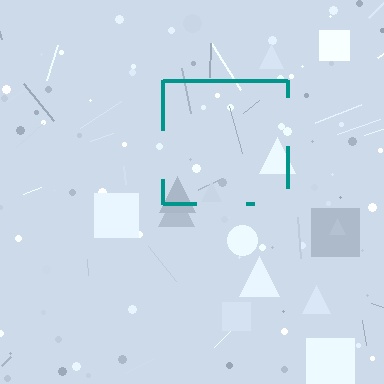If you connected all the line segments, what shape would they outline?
They would outline a square.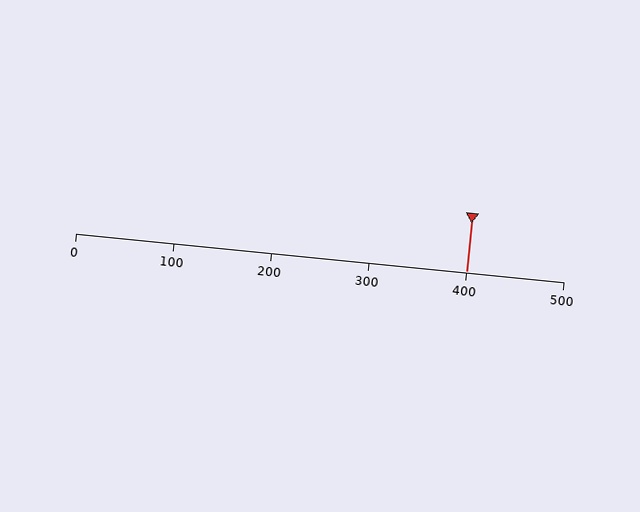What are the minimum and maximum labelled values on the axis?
The axis runs from 0 to 500.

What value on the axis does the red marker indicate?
The marker indicates approximately 400.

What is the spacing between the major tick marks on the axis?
The major ticks are spaced 100 apart.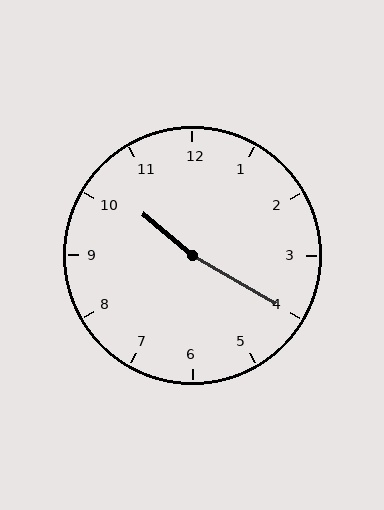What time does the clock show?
10:20.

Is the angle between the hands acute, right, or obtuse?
It is obtuse.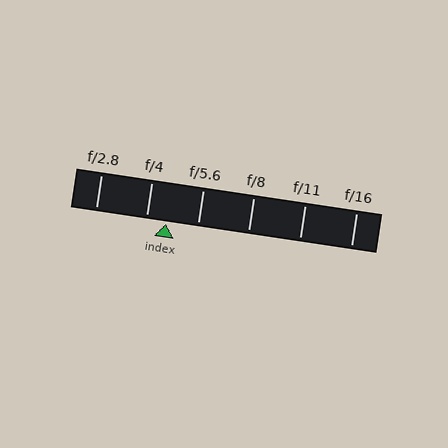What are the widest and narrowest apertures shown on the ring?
The widest aperture shown is f/2.8 and the narrowest is f/16.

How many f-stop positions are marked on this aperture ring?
There are 6 f-stop positions marked.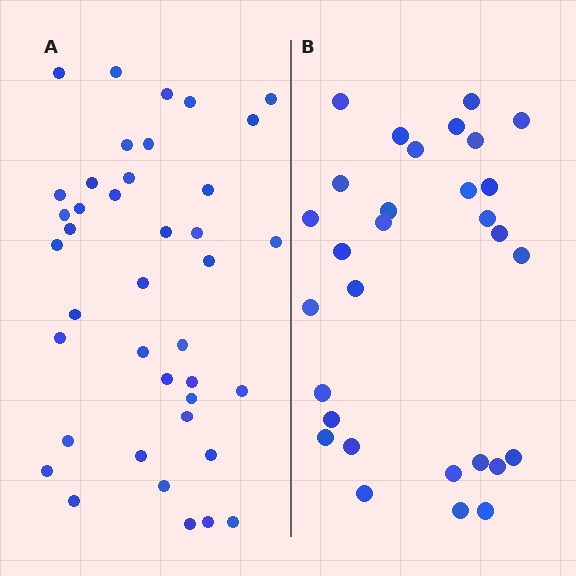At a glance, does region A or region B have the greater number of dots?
Region A (the left region) has more dots.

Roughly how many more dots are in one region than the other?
Region A has roughly 10 or so more dots than region B.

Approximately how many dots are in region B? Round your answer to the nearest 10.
About 30 dots.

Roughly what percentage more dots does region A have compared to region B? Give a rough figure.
About 35% more.